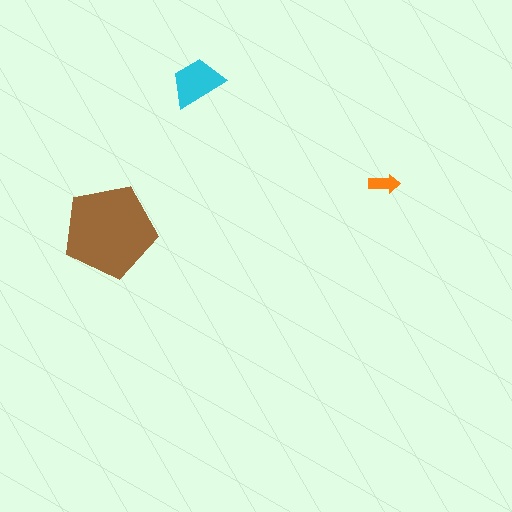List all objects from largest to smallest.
The brown pentagon, the cyan trapezoid, the orange arrow.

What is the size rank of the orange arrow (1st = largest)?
3rd.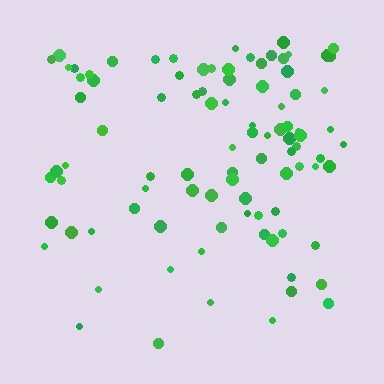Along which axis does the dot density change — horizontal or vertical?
Vertical.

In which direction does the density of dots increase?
From bottom to top, with the top side densest.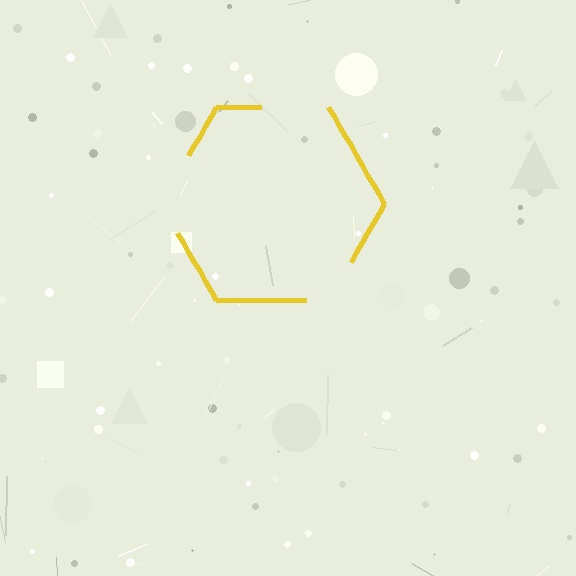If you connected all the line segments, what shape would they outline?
They would outline a hexagon.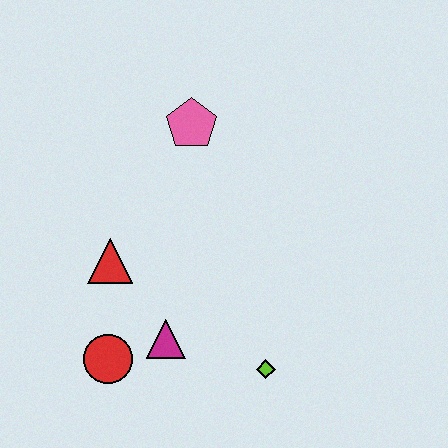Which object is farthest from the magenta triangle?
The pink pentagon is farthest from the magenta triangle.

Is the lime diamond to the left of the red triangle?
No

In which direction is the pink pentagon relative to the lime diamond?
The pink pentagon is above the lime diamond.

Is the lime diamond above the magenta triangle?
No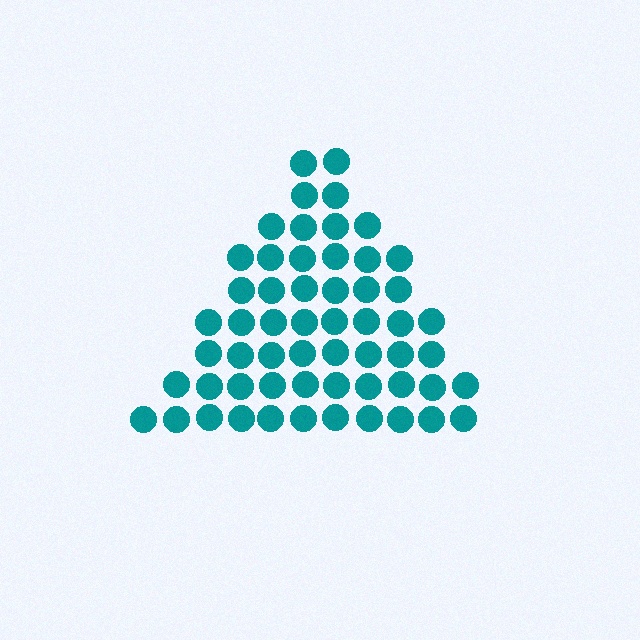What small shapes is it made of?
It is made of small circles.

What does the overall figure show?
The overall figure shows a triangle.